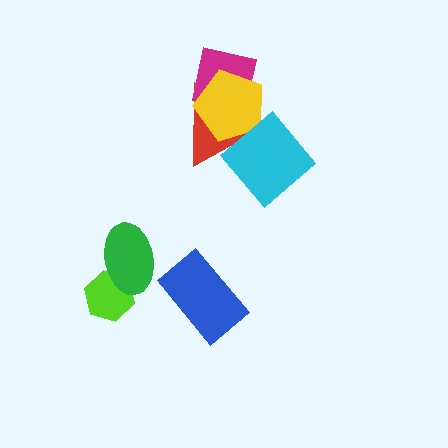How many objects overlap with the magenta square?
2 objects overlap with the magenta square.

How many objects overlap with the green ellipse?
1 object overlaps with the green ellipse.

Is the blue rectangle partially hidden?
No, no other shape covers it.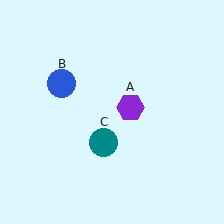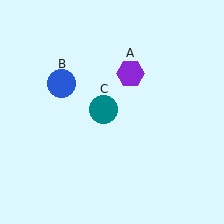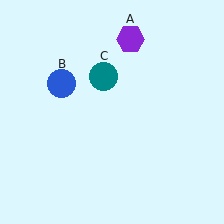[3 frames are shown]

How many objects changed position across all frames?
2 objects changed position: purple hexagon (object A), teal circle (object C).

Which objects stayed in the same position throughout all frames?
Blue circle (object B) remained stationary.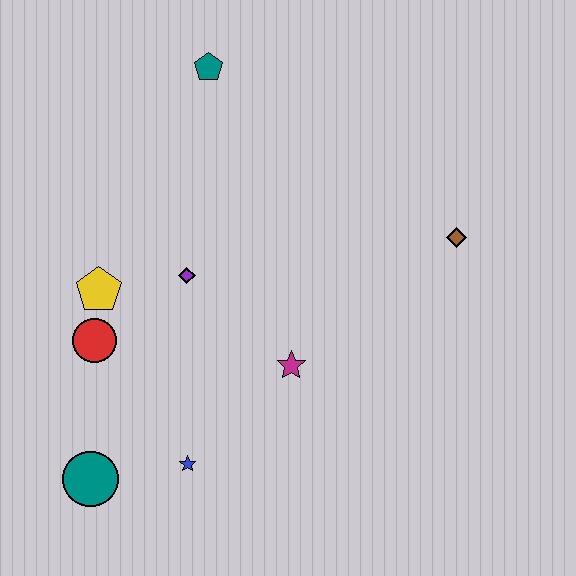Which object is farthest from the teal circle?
The brown diamond is farthest from the teal circle.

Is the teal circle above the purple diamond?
No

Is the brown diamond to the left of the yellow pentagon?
No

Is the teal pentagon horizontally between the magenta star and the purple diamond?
Yes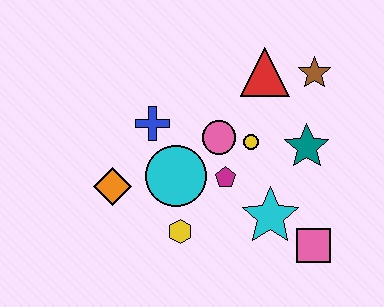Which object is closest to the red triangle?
The brown star is closest to the red triangle.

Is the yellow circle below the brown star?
Yes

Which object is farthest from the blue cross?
The pink square is farthest from the blue cross.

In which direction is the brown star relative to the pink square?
The brown star is above the pink square.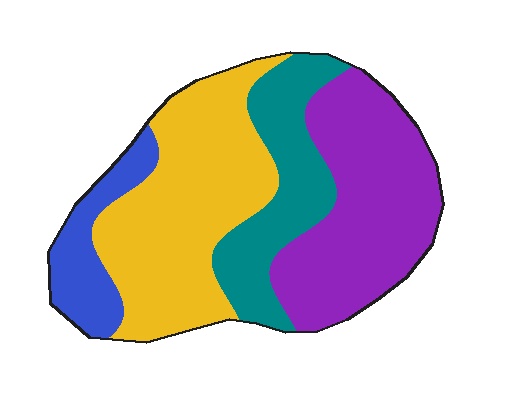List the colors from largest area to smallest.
From largest to smallest: yellow, purple, teal, blue.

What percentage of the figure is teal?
Teal covers around 20% of the figure.